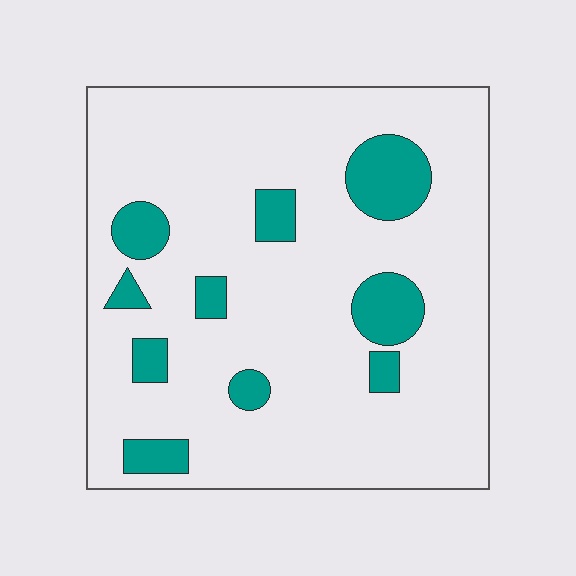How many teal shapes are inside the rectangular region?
10.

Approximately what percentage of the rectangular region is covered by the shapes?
Approximately 15%.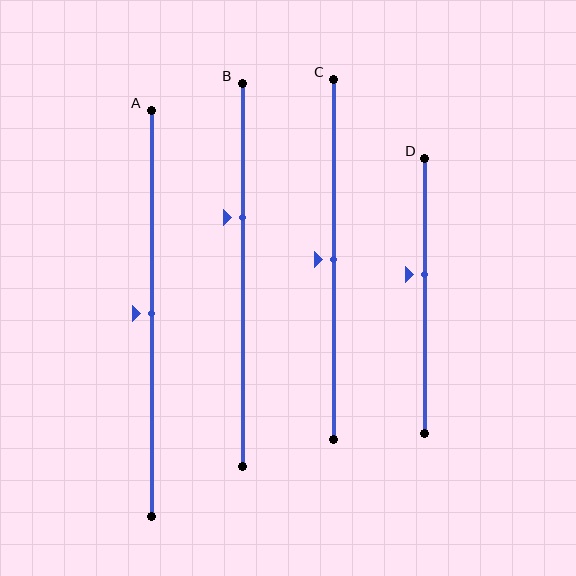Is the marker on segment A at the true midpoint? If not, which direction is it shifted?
Yes, the marker on segment A is at the true midpoint.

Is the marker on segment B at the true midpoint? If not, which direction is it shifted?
No, the marker on segment B is shifted upward by about 15% of the segment length.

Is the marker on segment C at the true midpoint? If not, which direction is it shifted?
Yes, the marker on segment C is at the true midpoint.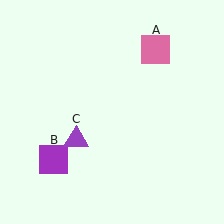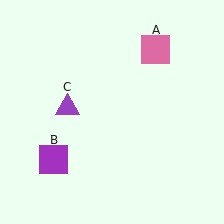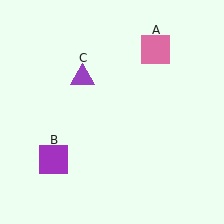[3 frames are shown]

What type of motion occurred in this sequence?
The purple triangle (object C) rotated clockwise around the center of the scene.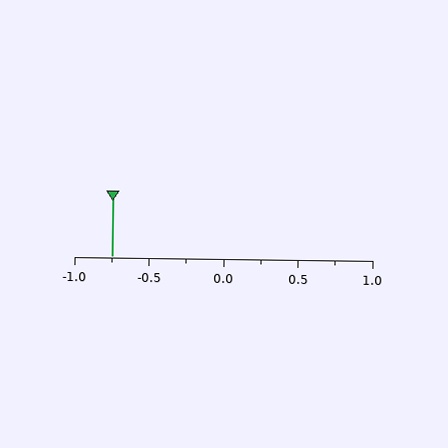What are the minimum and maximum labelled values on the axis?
The axis runs from -1.0 to 1.0.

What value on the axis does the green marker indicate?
The marker indicates approximately -0.75.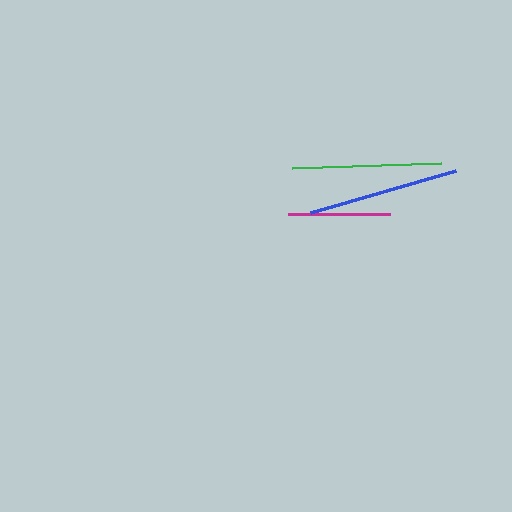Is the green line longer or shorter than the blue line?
The blue line is longer than the green line.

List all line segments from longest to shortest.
From longest to shortest: blue, green, magenta.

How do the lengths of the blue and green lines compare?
The blue and green lines are approximately the same length.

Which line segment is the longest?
The blue line is the longest at approximately 151 pixels.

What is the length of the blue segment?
The blue segment is approximately 151 pixels long.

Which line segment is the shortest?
The magenta line is the shortest at approximately 103 pixels.